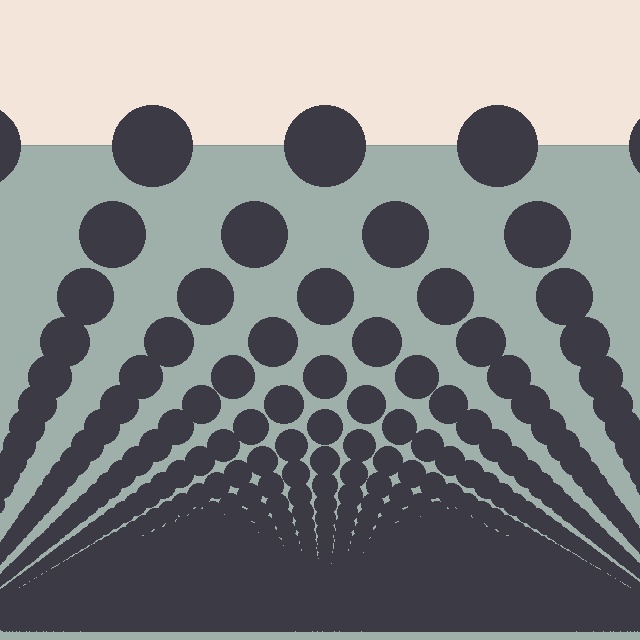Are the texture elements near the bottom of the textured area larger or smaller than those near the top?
Smaller. The gradient is inverted — elements near the bottom are smaller and denser.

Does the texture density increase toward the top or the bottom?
Density increases toward the bottom.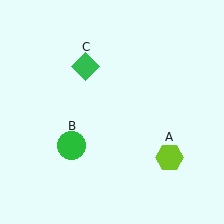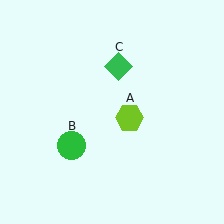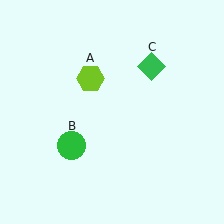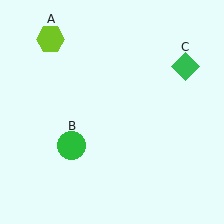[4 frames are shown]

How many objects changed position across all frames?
2 objects changed position: lime hexagon (object A), green diamond (object C).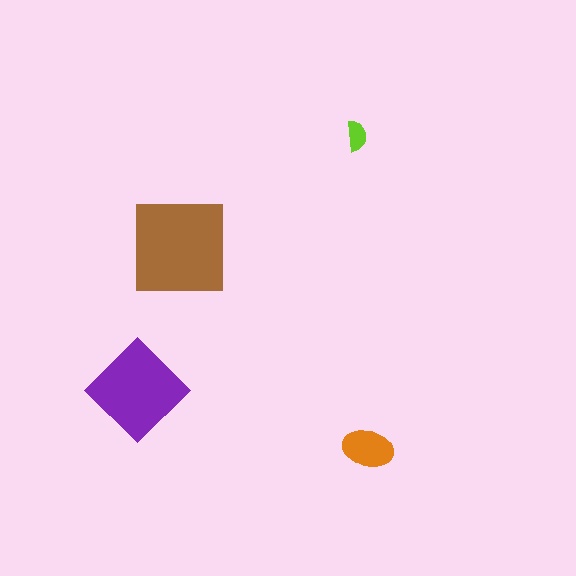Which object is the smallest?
The lime semicircle.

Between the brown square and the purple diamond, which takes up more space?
The brown square.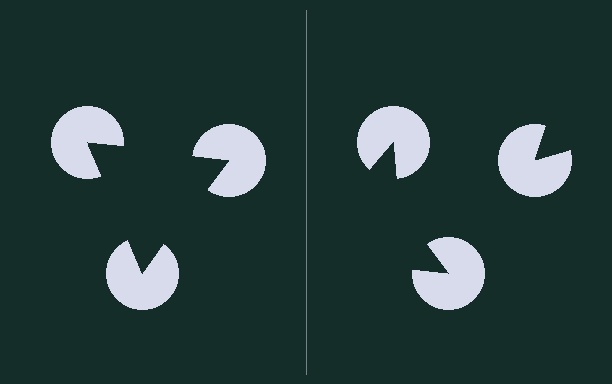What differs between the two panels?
The pac-man discs are positioned identically on both sides; only the wedge orientations differ. On the left they align to a triangle; on the right they are misaligned.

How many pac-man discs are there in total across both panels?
6 — 3 on each side.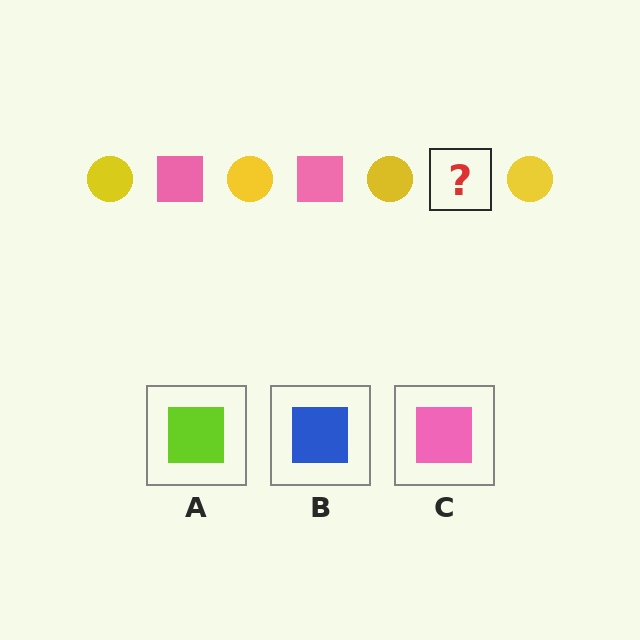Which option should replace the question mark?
Option C.